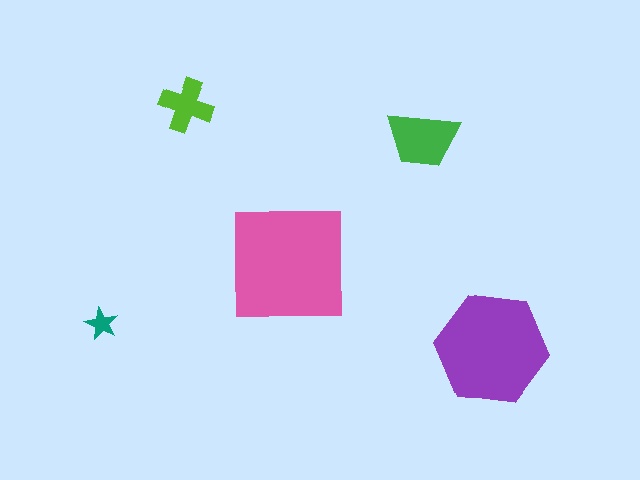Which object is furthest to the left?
The teal star is leftmost.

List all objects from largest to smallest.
The pink square, the purple hexagon, the green trapezoid, the lime cross, the teal star.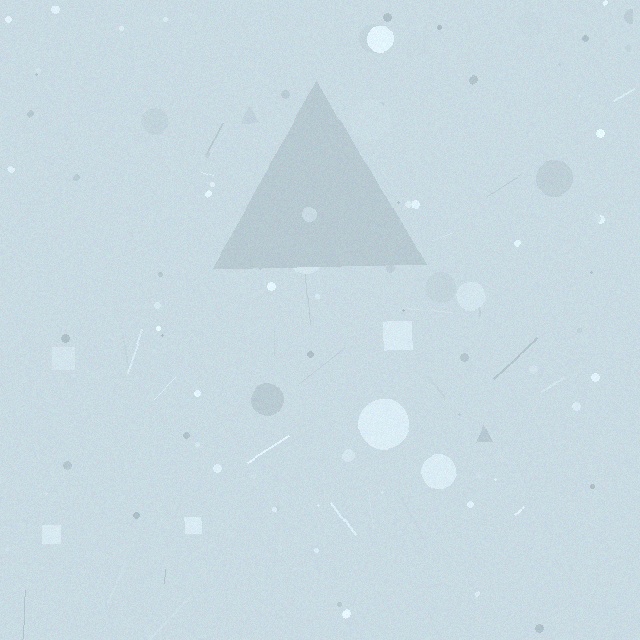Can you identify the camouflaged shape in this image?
The camouflaged shape is a triangle.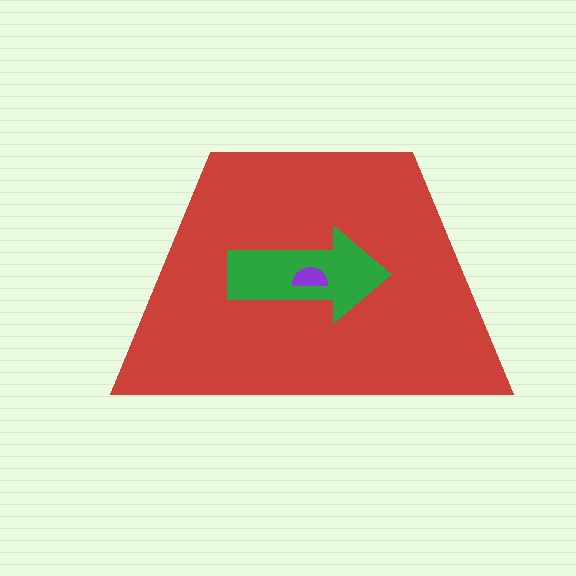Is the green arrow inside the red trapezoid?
Yes.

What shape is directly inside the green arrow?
The purple semicircle.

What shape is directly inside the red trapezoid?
The green arrow.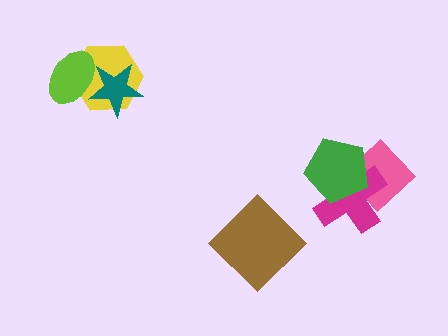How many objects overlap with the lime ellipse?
2 objects overlap with the lime ellipse.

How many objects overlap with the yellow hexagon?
2 objects overlap with the yellow hexagon.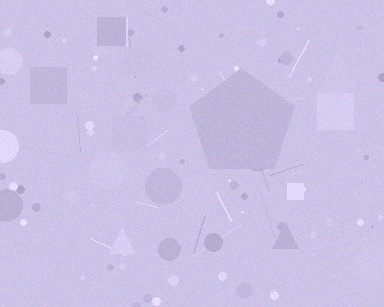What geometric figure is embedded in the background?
A pentagon is embedded in the background.